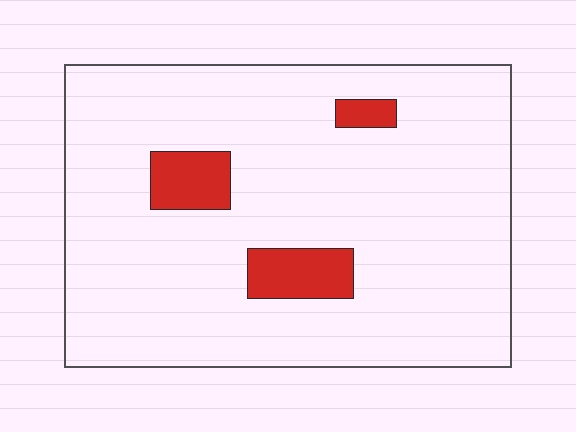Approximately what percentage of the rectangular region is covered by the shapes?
Approximately 10%.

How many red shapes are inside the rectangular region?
3.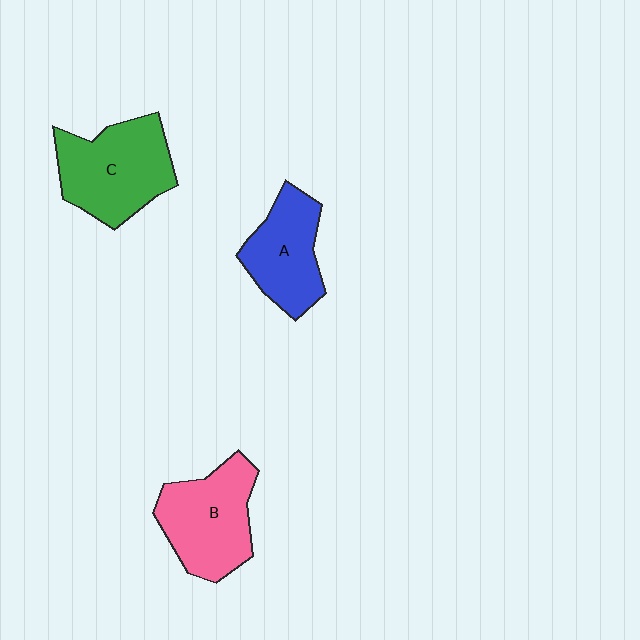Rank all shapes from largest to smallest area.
From largest to smallest: C (green), B (pink), A (blue).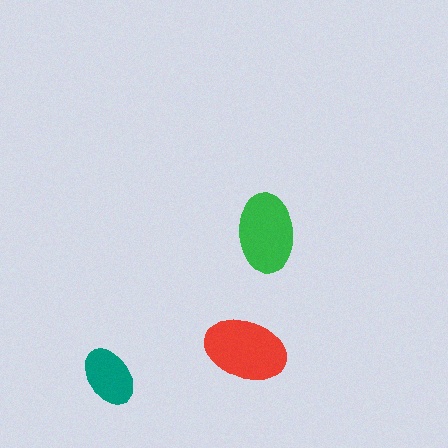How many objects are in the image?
There are 3 objects in the image.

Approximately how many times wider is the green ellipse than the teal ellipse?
About 1.5 times wider.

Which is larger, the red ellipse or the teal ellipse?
The red one.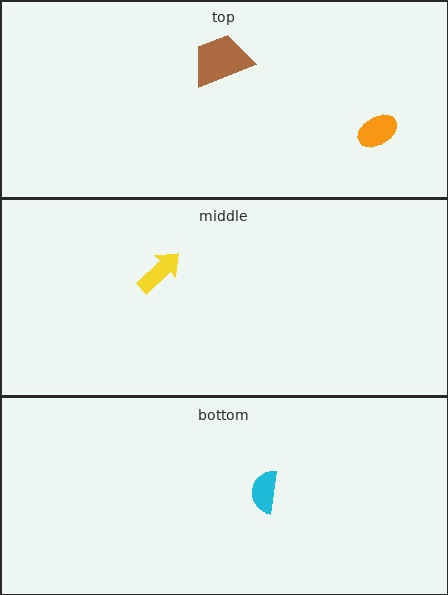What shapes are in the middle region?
The yellow arrow.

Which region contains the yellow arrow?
The middle region.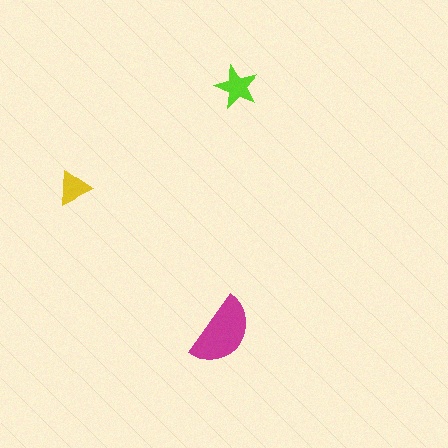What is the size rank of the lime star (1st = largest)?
2nd.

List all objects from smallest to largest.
The yellow triangle, the lime star, the magenta semicircle.